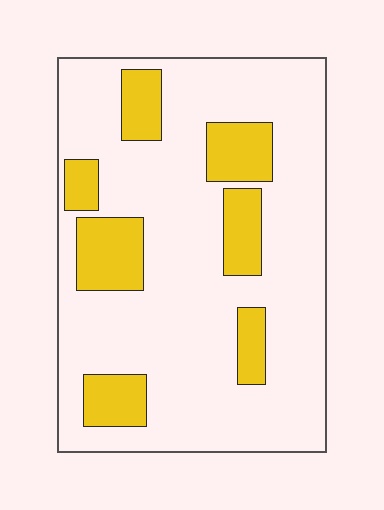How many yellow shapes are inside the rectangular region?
7.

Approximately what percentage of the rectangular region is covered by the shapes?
Approximately 20%.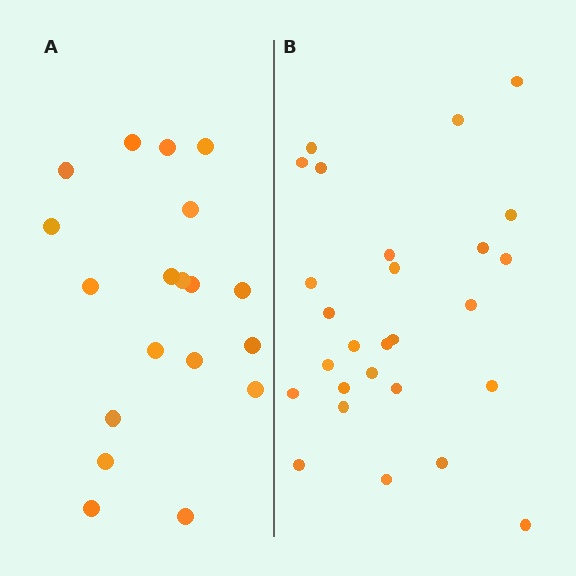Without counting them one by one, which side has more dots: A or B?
Region B (the right region) has more dots.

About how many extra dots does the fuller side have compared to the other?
Region B has roughly 8 or so more dots than region A.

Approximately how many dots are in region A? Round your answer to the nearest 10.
About 20 dots. (The exact count is 19, which rounds to 20.)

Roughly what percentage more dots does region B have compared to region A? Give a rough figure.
About 40% more.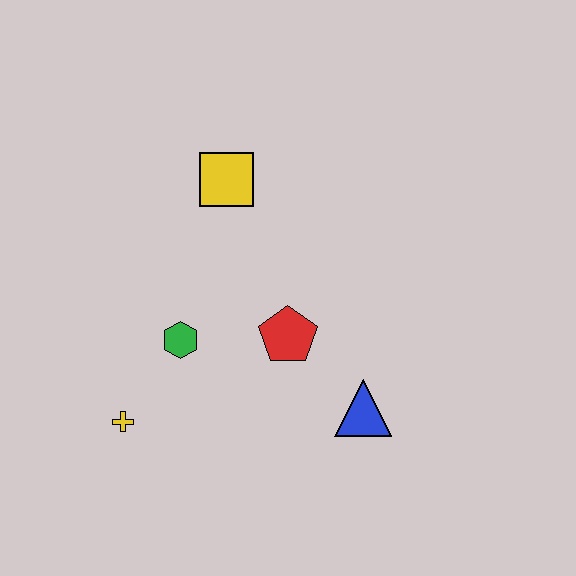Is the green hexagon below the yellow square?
Yes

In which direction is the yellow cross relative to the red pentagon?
The yellow cross is to the left of the red pentagon.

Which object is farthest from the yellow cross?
The yellow square is farthest from the yellow cross.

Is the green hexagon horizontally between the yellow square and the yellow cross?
Yes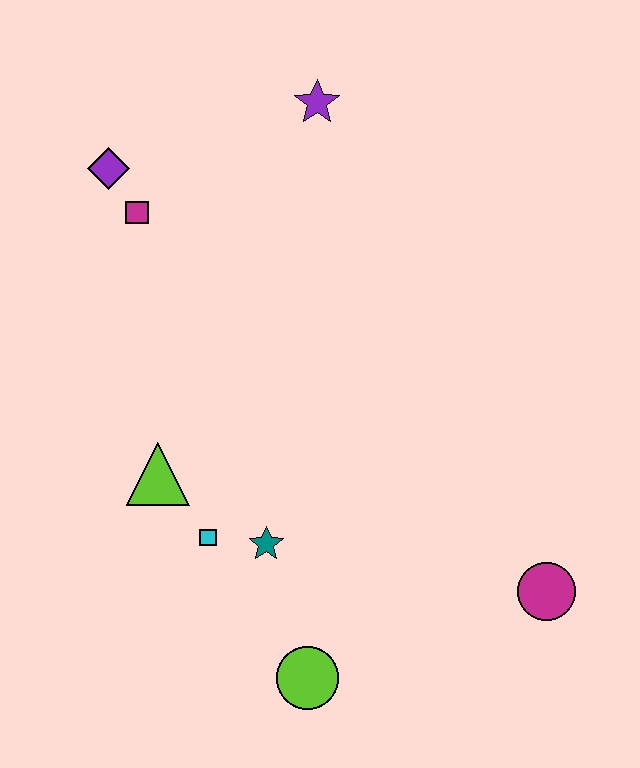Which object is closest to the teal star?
The cyan square is closest to the teal star.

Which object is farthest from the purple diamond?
The magenta circle is farthest from the purple diamond.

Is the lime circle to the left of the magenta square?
No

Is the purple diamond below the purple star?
Yes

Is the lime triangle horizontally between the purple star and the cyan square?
No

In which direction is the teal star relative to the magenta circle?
The teal star is to the left of the magenta circle.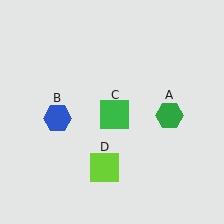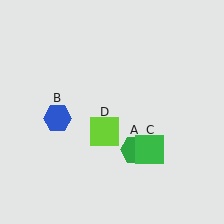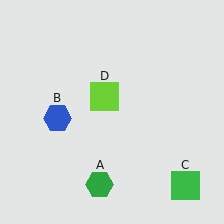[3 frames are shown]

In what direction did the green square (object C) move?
The green square (object C) moved down and to the right.